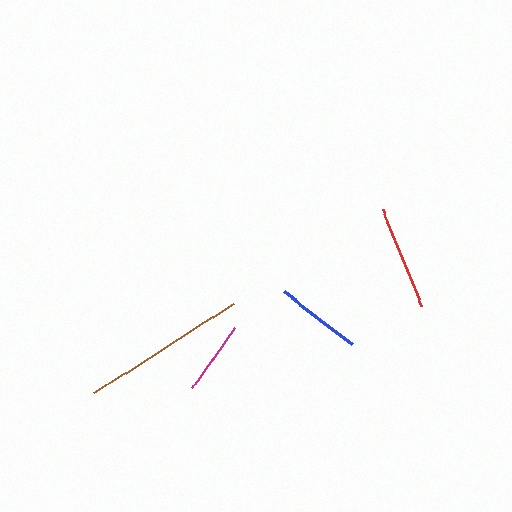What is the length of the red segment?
The red segment is approximately 105 pixels long.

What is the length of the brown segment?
The brown segment is approximately 166 pixels long.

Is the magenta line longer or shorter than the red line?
The red line is longer than the magenta line.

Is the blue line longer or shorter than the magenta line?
The blue line is longer than the magenta line.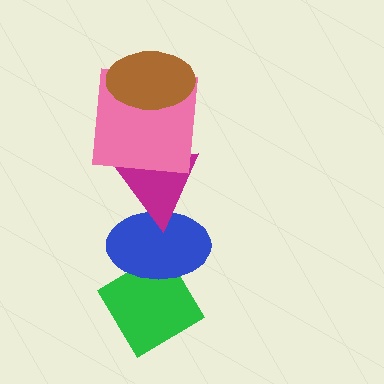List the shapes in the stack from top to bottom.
From top to bottom: the brown ellipse, the pink square, the magenta triangle, the blue ellipse, the green diamond.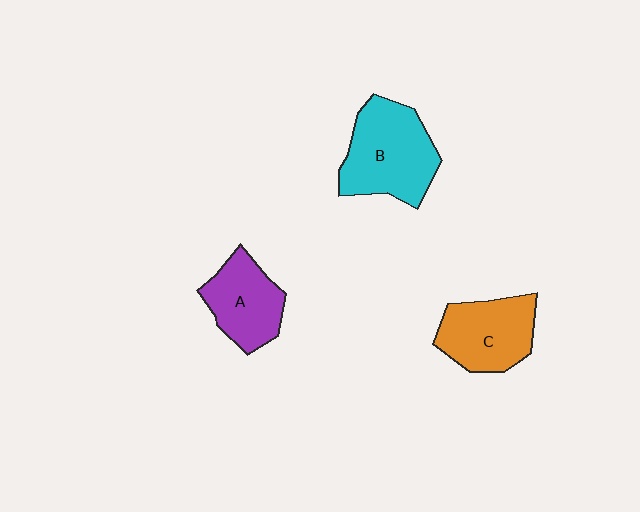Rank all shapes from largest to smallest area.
From largest to smallest: B (cyan), C (orange), A (purple).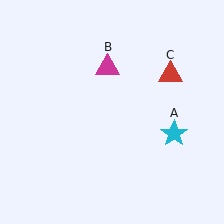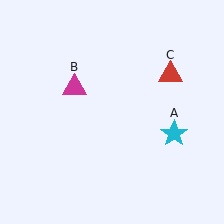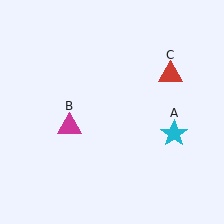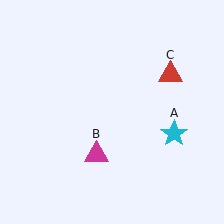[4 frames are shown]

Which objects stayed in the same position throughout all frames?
Cyan star (object A) and red triangle (object C) remained stationary.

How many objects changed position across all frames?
1 object changed position: magenta triangle (object B).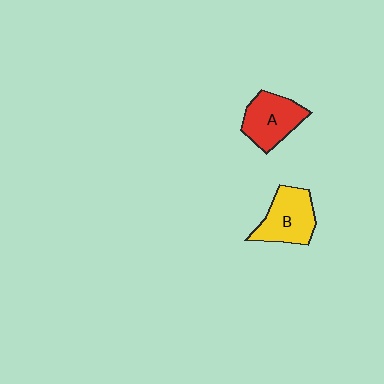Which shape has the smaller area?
Shape A (red).